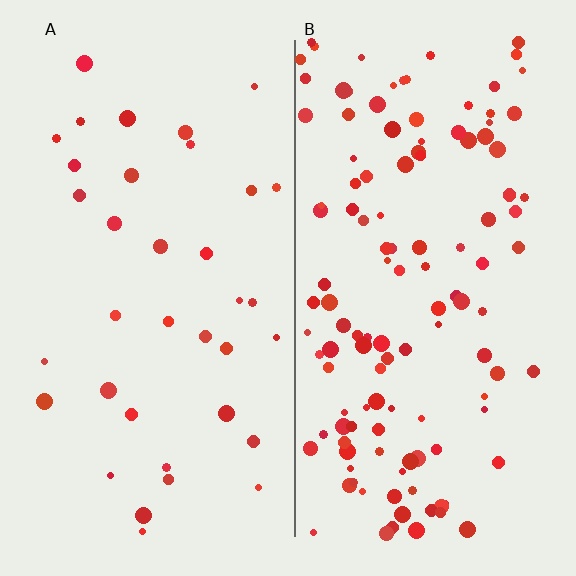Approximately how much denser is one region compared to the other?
Approximately 3.5× — region B over region A.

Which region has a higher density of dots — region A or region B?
B (the right).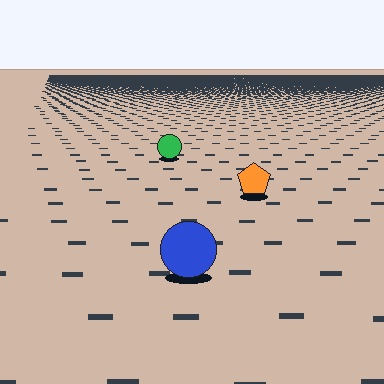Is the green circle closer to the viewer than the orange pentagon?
No. The orange pentagon is closer — you can tell from the texture gradient: the ground texture is coarser near it.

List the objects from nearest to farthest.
From nearest to farthest: the blue circle, the orange pentagon, the green circle.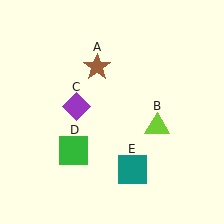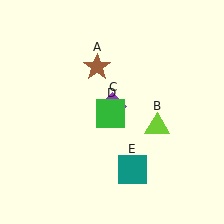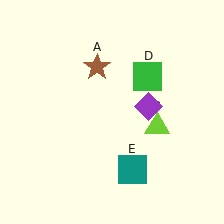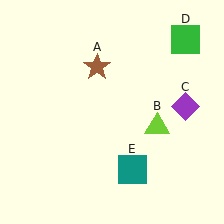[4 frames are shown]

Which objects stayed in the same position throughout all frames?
Brown star (object A) and lime triangle (object B) and teal square (object E) remained stationary.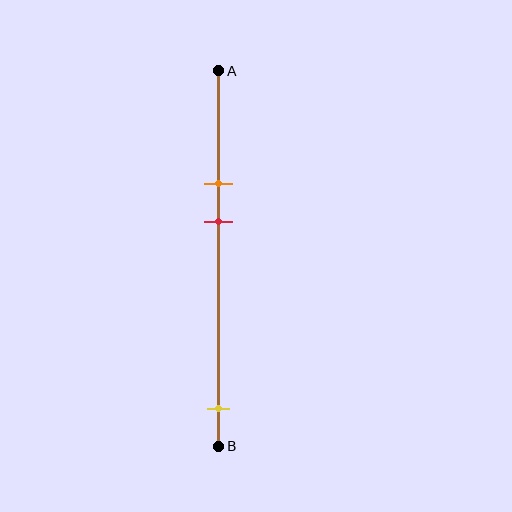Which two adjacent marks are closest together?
The orange and red marks are the closest adjacent pair.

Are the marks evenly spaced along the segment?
No, the marks are not evenly spaced.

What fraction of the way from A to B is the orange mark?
The orange mark is approximately 30% (0.3) of the way from A to B.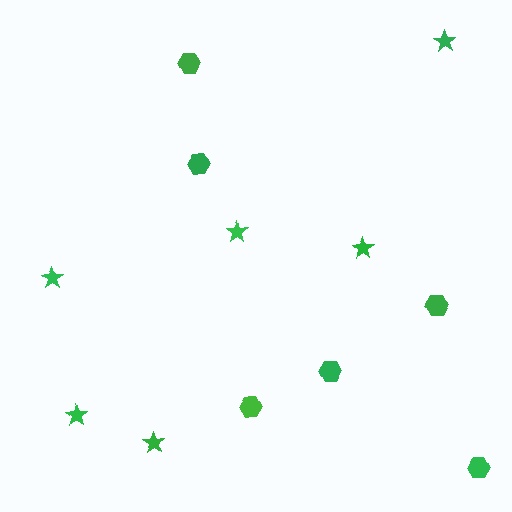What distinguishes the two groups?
There are 2 groups: one group of stars (6) and one group of hexagons (6).